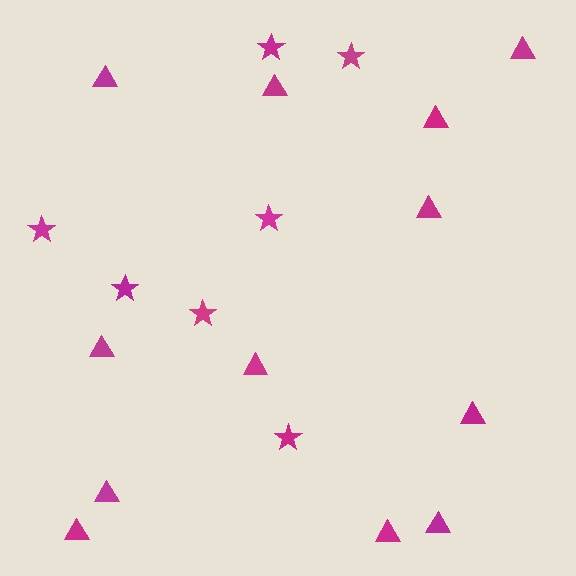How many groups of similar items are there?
There are 2 groups: one group of triangles (12) and one group of stars (7).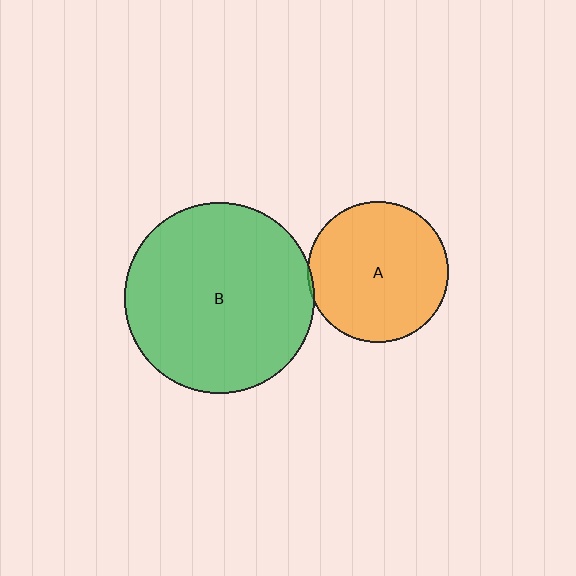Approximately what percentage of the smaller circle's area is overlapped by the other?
Approximately 5%.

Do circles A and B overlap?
Yes.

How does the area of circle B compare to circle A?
Approximately 1.8 times.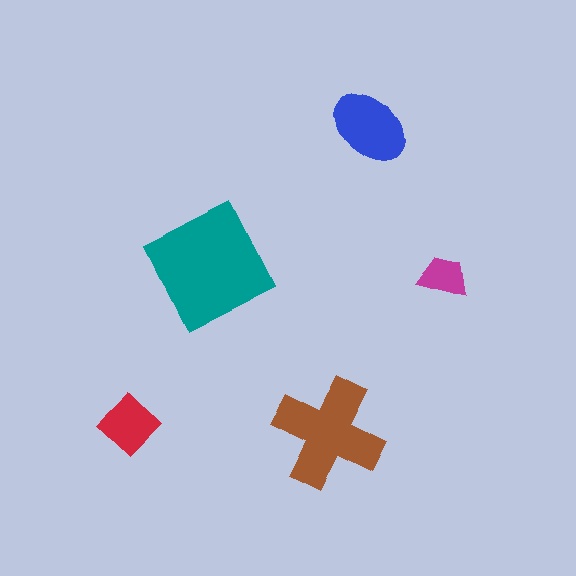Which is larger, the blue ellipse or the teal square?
The teal square.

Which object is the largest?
The teal square.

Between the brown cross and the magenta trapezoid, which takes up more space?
The brown cross.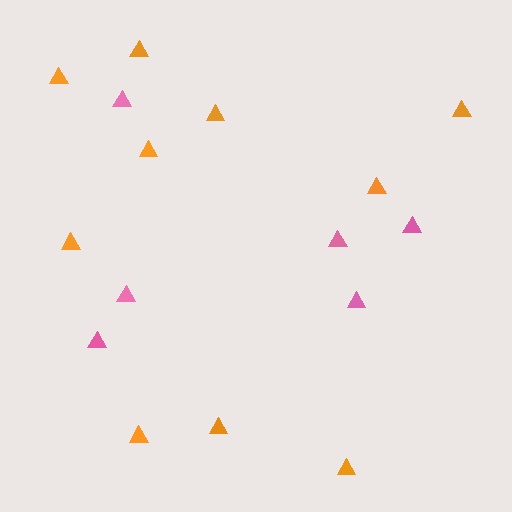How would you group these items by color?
There are 2 groups: one group of pink triangles (6) and one group of orange triangles (10).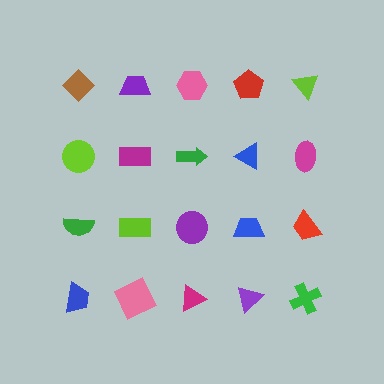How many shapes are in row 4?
5 shapes.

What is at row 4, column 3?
A magenta triangle.